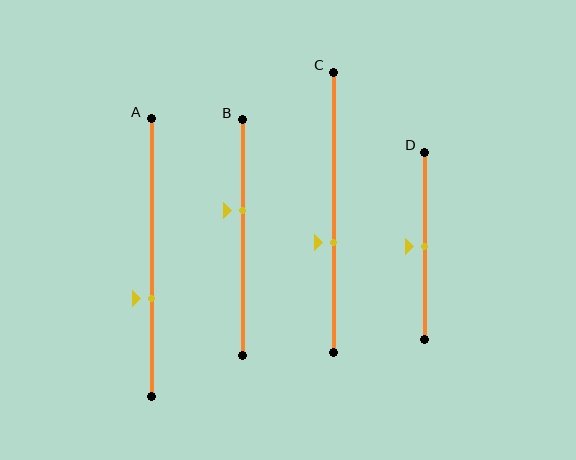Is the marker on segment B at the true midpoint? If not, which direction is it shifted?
No, the marker on segment B is shifted upward by about 11% of the segment length.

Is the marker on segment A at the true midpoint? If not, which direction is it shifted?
No, the marker on segment A is shifted downward by about 15% of the segment length.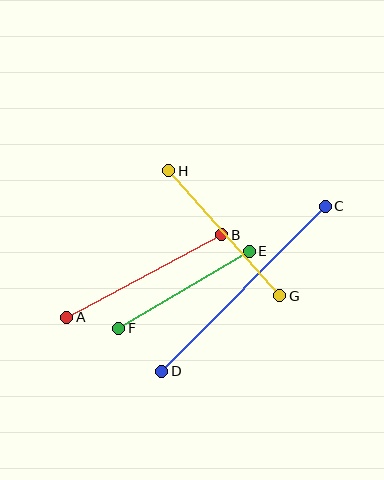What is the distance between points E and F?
The distance is approximately 151 pixels.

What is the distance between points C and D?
The distance is approximately 232 pixels.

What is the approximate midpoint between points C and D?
The midpoint is at approximately (243, 289) pixels.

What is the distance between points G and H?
The distance is approximately 167 pixels.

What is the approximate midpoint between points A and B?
The midpoint is at approximately (144, 276) pixels.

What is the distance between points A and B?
The distance is approximately 176 pixels.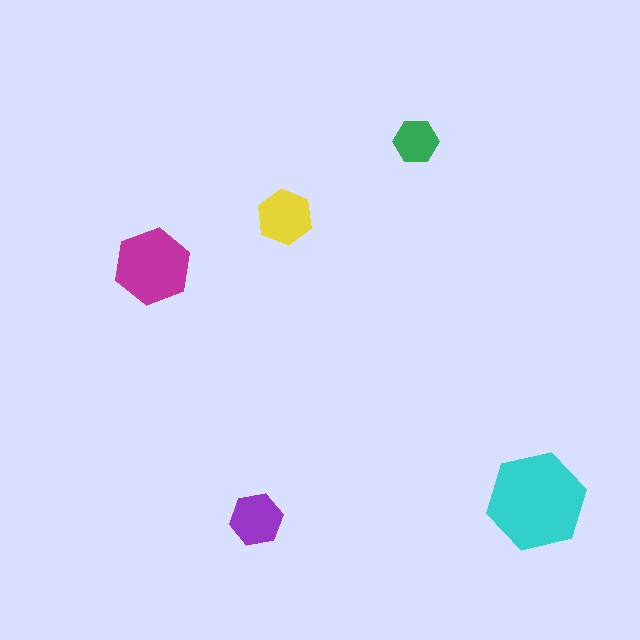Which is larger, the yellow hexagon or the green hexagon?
The yellow one.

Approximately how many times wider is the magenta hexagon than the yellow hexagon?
About 1.5 times wider.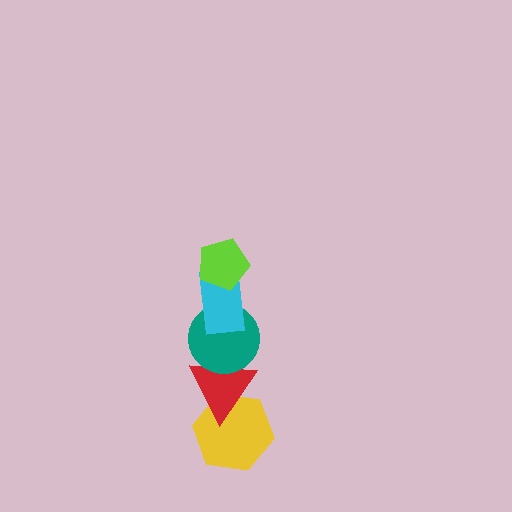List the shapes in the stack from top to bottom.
From top to bottom: the lime pentagon, the cyan rectangle, the teal circle, the red triangle, the yellow hexagon.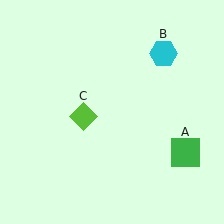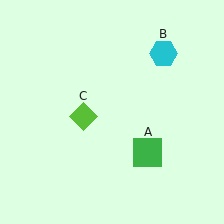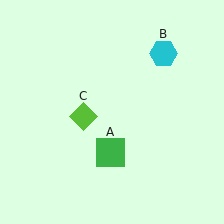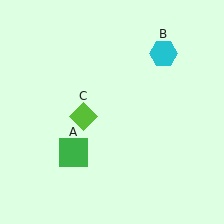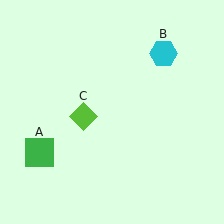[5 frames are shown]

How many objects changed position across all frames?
1 object changed position: green square (object A).